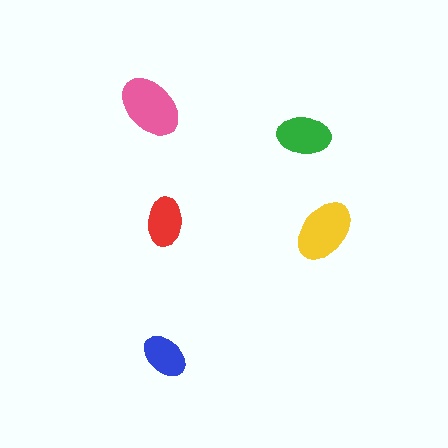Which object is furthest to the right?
The yellow ellipse is rightmost.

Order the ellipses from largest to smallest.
the pink one, the yellow one, the green one, the red one, the blue one.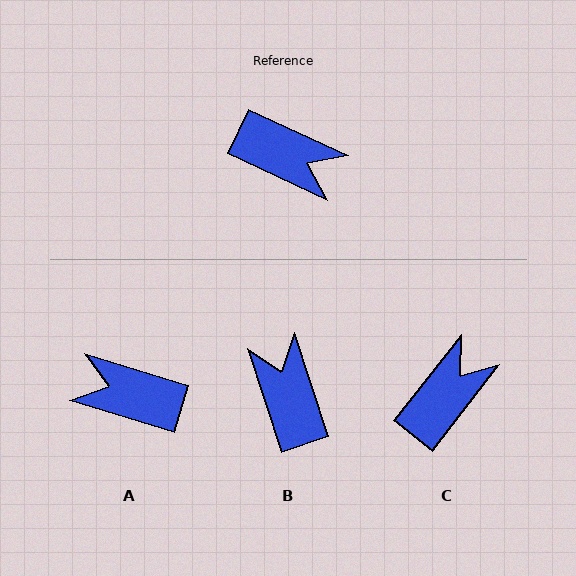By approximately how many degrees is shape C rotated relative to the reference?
Approximately 77 degrees counter-clockwise.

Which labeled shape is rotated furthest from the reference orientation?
A, about 172 degrees away.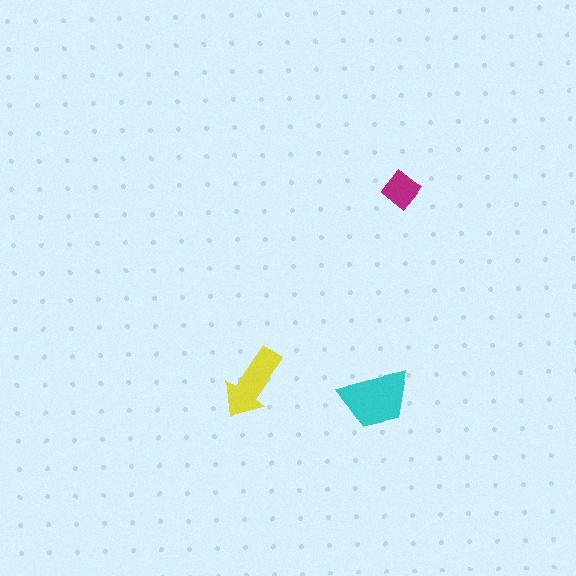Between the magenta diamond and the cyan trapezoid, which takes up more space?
The cyan trapezoid.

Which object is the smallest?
The magenta diamond.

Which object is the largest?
The cyan trapezoid.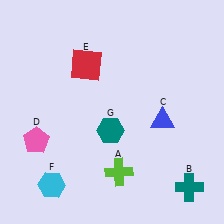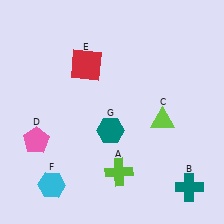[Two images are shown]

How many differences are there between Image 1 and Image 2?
There is 1 difference between the two images.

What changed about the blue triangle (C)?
In Image 1, C is blue. In Image 2, it changed to lime.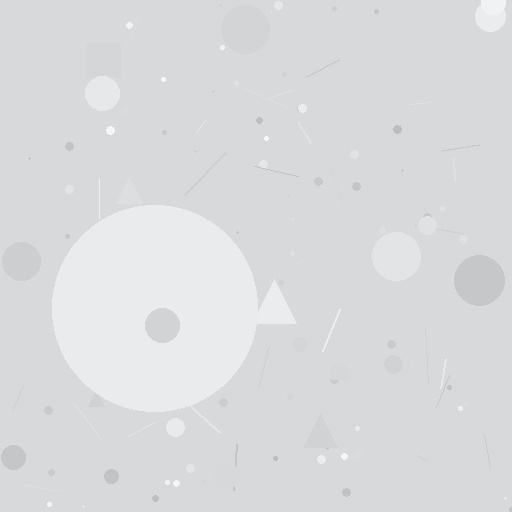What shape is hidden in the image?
A circle is hidden in the image.